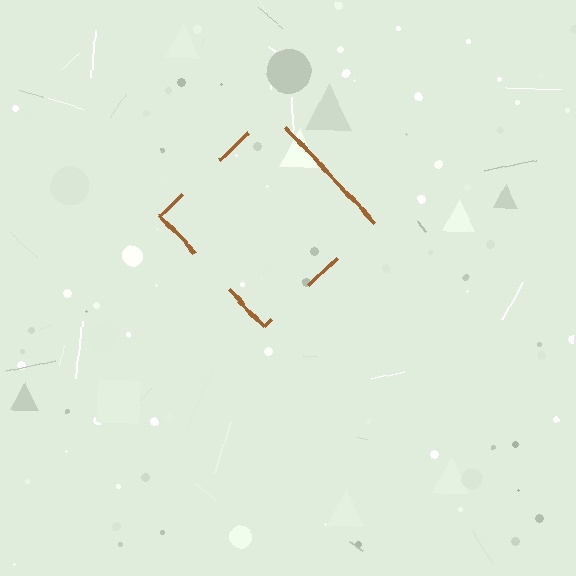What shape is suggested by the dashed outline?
The dashed outline suggests a diamond.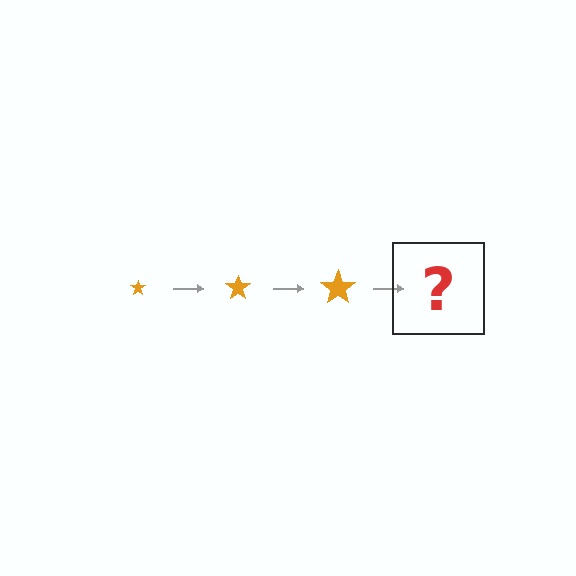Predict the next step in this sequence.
The next step is an orange star, larger than the previous one.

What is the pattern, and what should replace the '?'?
The pattern is that the star gets progressively larger each step. The '?' should be an orange star, larger than the previous one.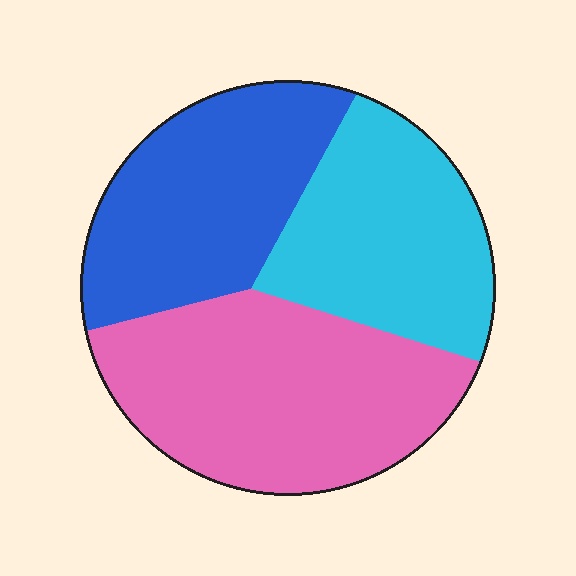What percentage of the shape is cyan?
Cyan covers about 30% of the shape.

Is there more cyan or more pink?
Pink.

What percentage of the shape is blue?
Blue covers around 30% of the shape.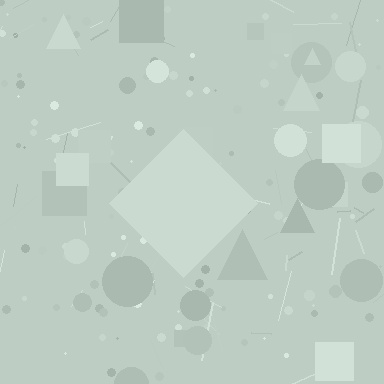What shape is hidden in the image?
A diamond is hidden in the image.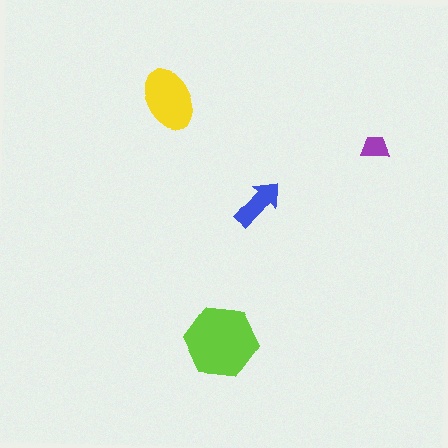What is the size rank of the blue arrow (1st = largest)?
3rd.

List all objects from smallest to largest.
The purple trapezoid, the blue arrow, the yellow ellipse, the lime hexagon.